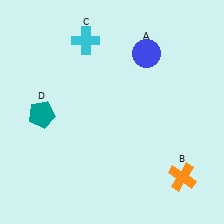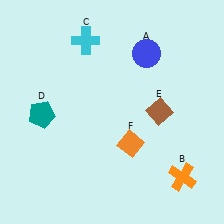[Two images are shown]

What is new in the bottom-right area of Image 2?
An orange diamond (F) was added in the bottom-right area of Image 2.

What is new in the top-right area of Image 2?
A brown diamond (E) was added in the top-right area of Image 2.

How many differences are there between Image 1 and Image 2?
There are 2 differences between the two images.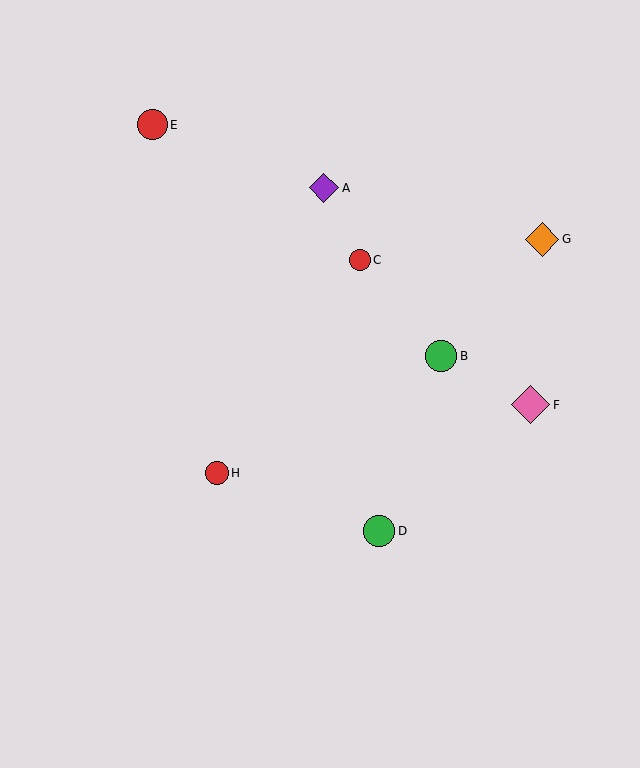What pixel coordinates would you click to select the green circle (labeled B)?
Click at (441, 356) to select the green circle B.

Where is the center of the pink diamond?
The center of the pink diamond is at (531, 405).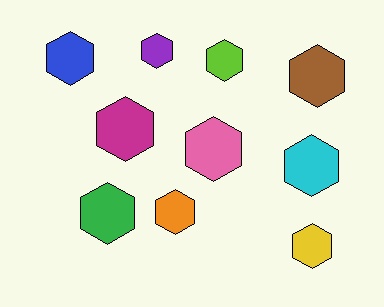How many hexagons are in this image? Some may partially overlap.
There are 10 hexagons.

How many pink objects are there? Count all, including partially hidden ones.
There is 1 pink object.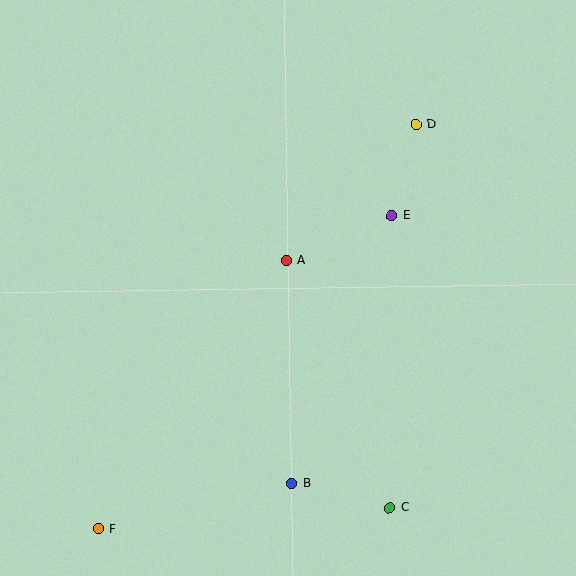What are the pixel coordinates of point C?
Point C is at (390, 508).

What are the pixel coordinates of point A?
Point A is at (286, 260).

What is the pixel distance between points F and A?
The distance between F and A is 328 pixels.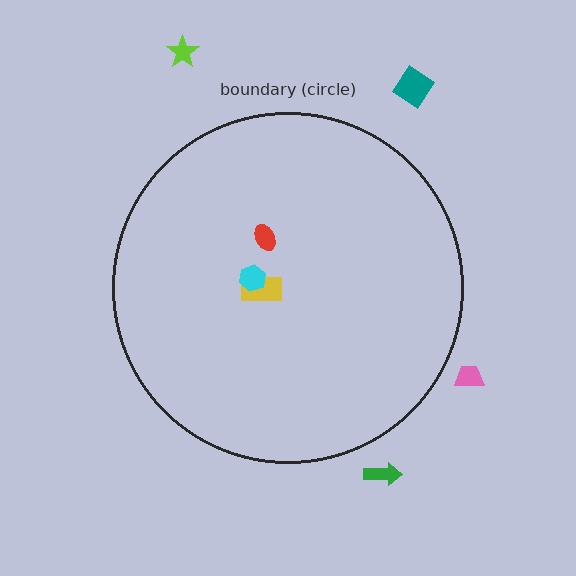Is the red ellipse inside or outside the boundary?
Inside.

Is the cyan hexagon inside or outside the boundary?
Inside.